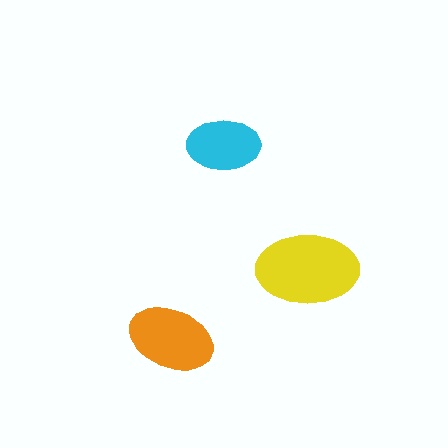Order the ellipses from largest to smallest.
the yellow one, the orange one, the cyan one.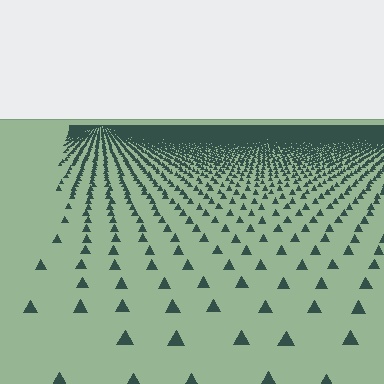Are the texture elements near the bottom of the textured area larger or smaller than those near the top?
Larger. Near the bottom, elements are closer to the viewer and appear at a bigger on-screen size.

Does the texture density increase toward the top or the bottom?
Density increases toward the top.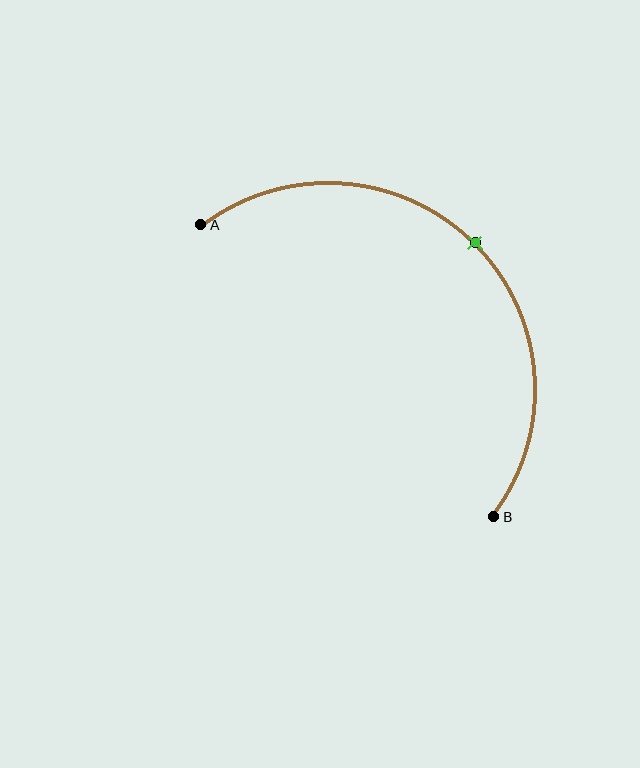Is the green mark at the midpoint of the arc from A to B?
Yes. The green mark lies on the arc at equal arc-length from both A and B — it is the arc midpoint.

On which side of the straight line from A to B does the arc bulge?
The arc bulges above and to the right of the straight line connecting A and B.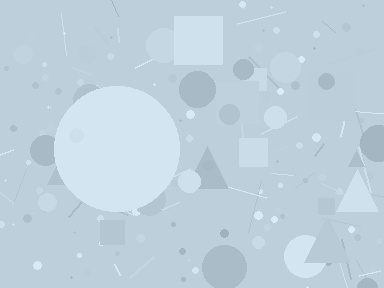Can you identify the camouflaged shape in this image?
The camouflaged shape is a circle.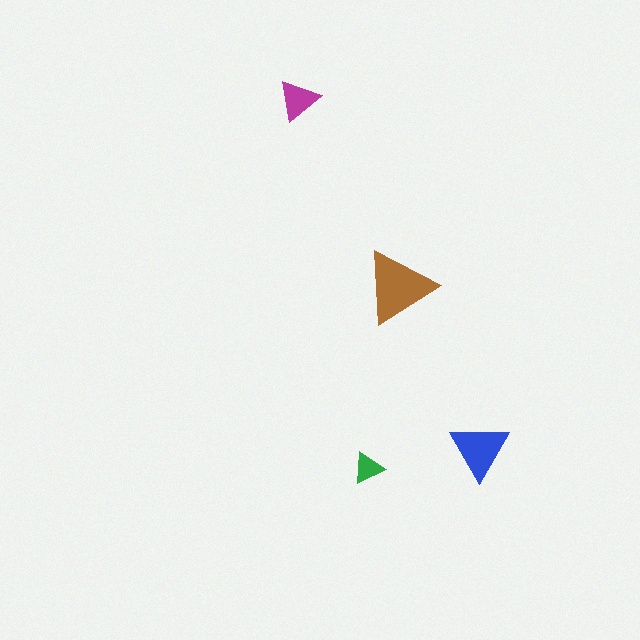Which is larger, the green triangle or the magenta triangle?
The magenta one.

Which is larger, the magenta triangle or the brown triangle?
The brown one.